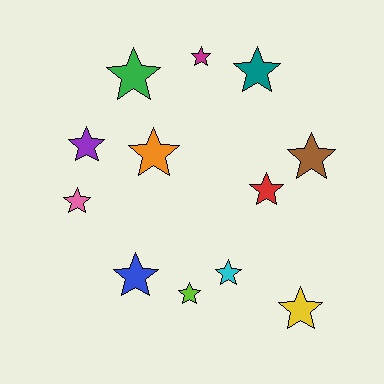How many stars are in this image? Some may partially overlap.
There are 12 stars.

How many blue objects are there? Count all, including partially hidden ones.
There is 1 blue object.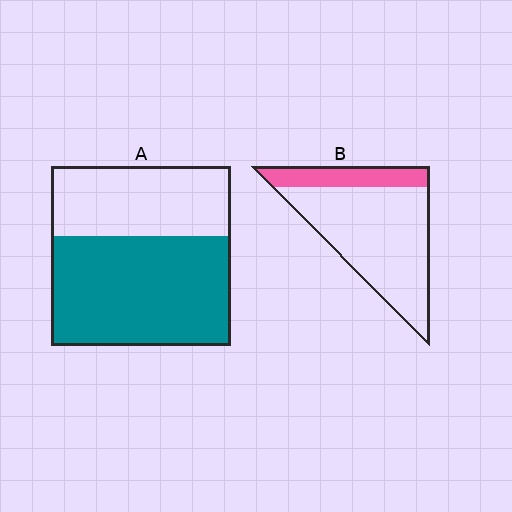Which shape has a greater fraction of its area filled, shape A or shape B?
Shape A.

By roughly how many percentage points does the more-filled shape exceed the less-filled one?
By roughly 40 percentage points (A over B).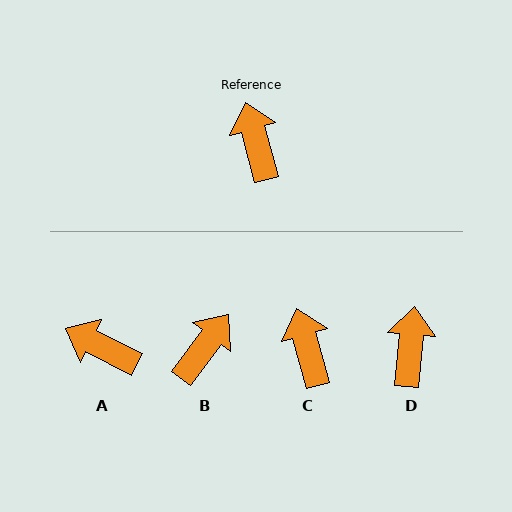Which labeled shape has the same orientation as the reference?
C.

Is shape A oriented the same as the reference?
No, it is off by about 48 degrees.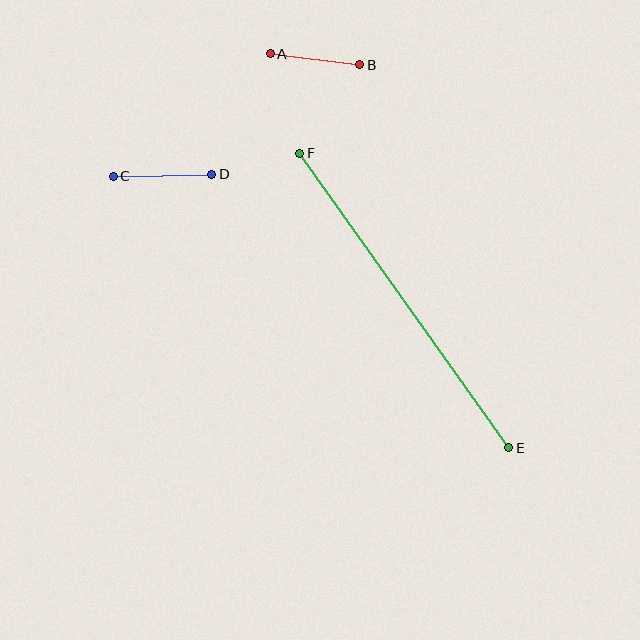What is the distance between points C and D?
The distance is approximately 99 pixels.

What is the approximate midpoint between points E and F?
The midpoint is at approximately (404, 301) pixels.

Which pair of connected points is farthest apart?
Points E and F are farthest apart.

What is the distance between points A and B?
The distance is approximately 90 pixels.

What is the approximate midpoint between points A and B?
The midpoint is at approximately (315, 59) pixels.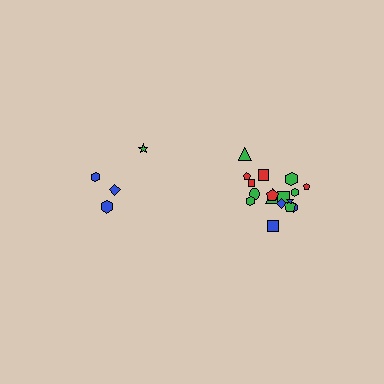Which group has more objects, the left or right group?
The right group.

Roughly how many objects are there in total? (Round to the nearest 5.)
Roughly 20 objects in total.